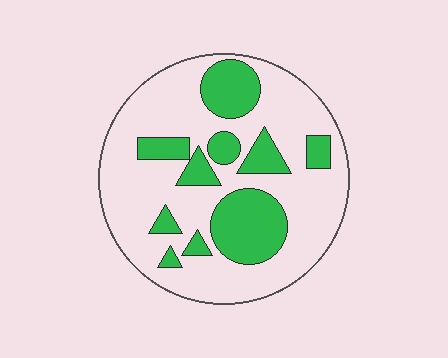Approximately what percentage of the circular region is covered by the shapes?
Approximately 30%.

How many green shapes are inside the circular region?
10.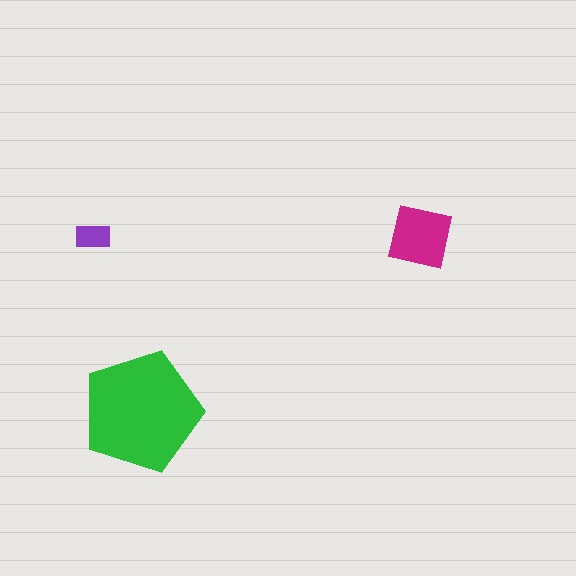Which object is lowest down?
The green pentagon is bottommost.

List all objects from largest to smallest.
The green pentagon, the magenta square, the purple rectangle.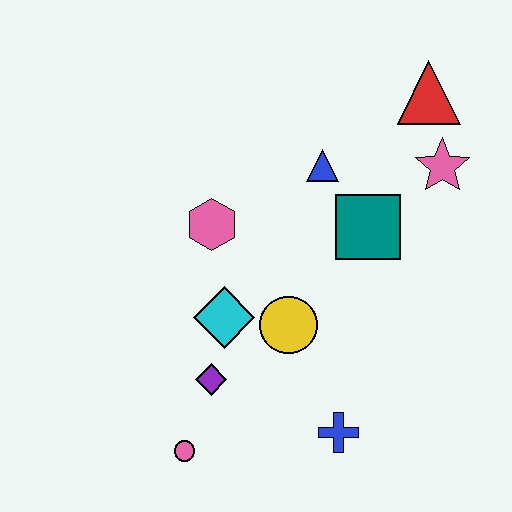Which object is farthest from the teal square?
The pink circle is farthest from the teal square.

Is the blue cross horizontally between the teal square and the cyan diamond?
Yes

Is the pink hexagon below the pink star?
Yes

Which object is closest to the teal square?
The blue triangle is closest to the teal square.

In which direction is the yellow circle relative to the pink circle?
The yellow circle is above the pink circle.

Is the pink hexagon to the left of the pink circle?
No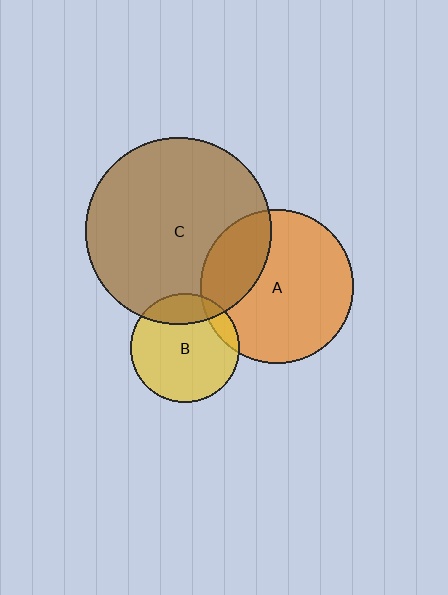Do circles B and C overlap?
Yes.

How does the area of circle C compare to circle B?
Approximately 2.9 times.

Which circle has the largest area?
Circle C (brown).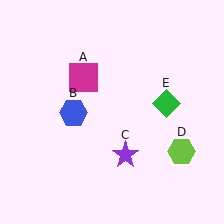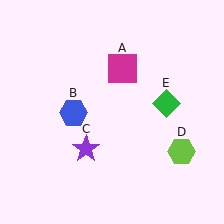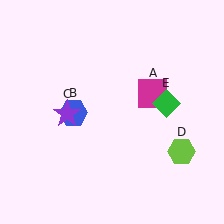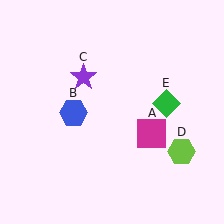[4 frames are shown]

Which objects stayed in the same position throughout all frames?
Blue hexagon (object B) and lime hexagon (object D) and green diamond (object E) remained stationary.